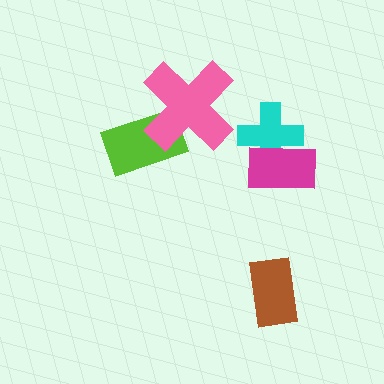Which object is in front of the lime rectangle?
The pink cross is in front of the lime rectangle.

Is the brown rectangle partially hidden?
No, no other shape covers it.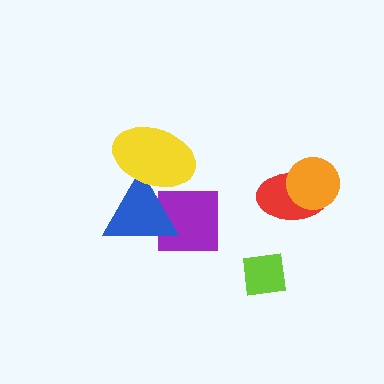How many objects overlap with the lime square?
0 objects overlap with the lime square.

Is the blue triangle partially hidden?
Yes, it is partially covered by another shape.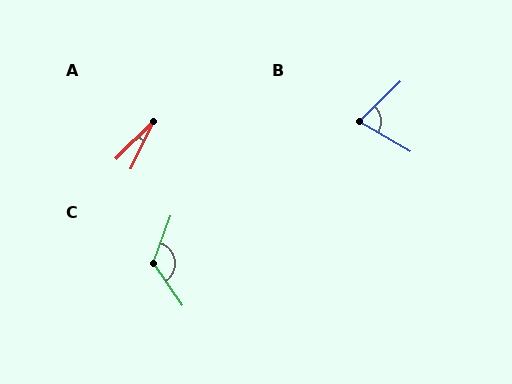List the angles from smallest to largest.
A (20°), B (74°), C (126°).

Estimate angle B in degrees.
Approximately 74 degrees.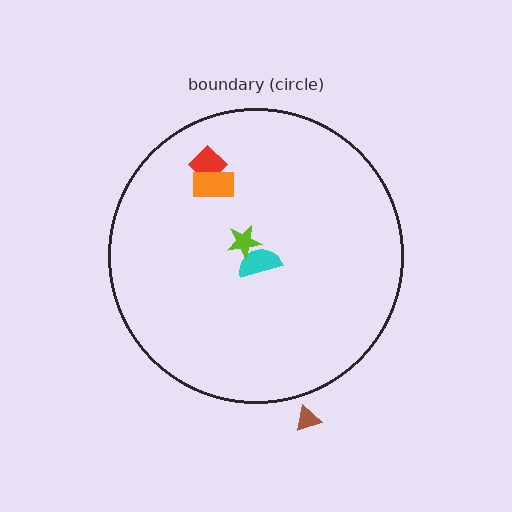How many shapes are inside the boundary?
4 inside, 1 outside.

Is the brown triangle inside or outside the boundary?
Outside.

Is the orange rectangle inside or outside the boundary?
Inside.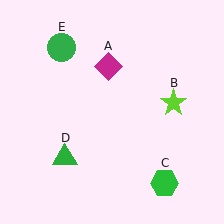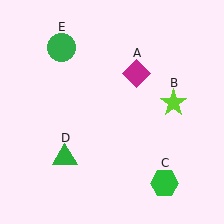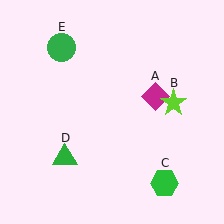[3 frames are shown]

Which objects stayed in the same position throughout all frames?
Lime star (object B) and green hexagon (object C) and green triangle (object D) and green circle (object E) remained stationary.